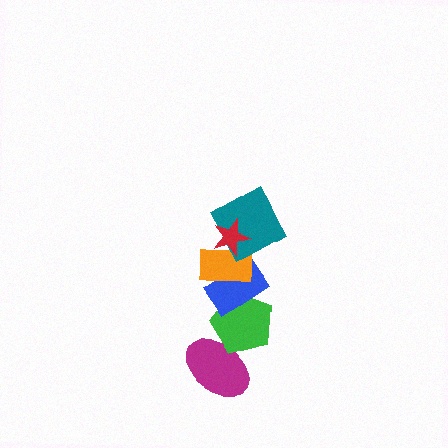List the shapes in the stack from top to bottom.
From top to bottom: the red star, the teal square, the orange rectangle, the blue rectangle, the green pentagon, the magenta ellipse.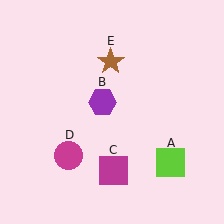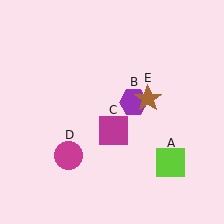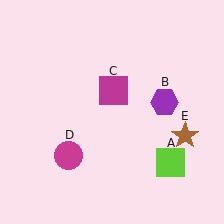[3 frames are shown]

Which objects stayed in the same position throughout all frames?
Lime square (object A) and magenta circle (object D) remained stationary.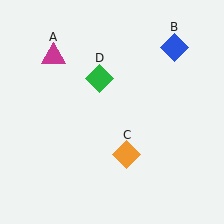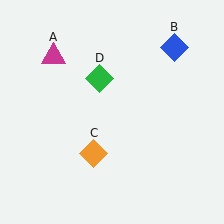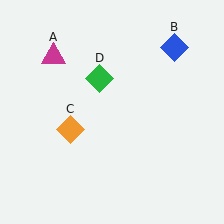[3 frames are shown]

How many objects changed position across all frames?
1 object changed position: orange diamond (object C).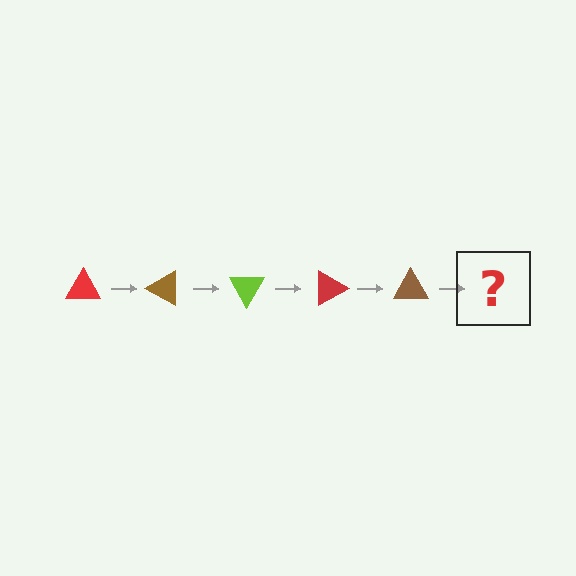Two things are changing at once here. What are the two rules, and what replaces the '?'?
The two rules are that it rotates 30 degrees each step and the color cycles through red, brown, and lime. The '?' should be a lime triangle, rotated 150 degrees from the start.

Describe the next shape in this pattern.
It should be a lime triangle, rotated 150 degrees from the start.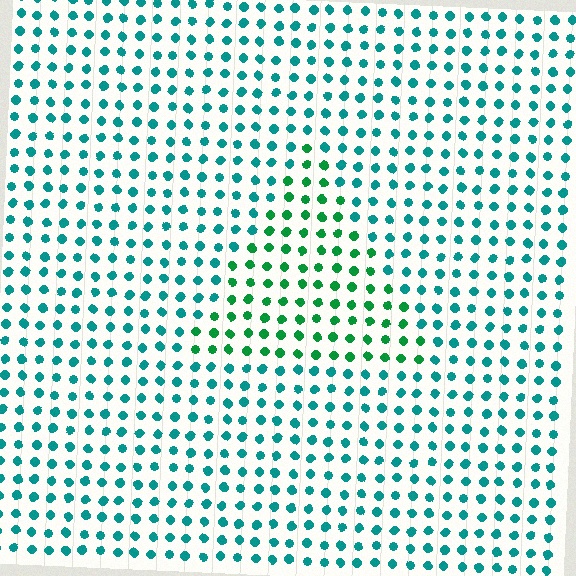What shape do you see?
I see a triangle.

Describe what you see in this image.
The image is filled with small teal elements in a uniform arrangement. A triangle-shaped region is visible where the elements are tinted to a slightly different hue, forming a subtle color boundary.